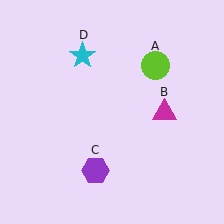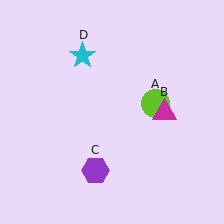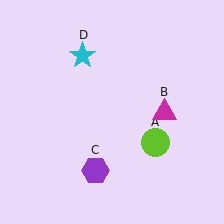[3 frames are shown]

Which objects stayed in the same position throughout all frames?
Magenta triangle (object B) and purple hexagon (object C) and cyan star (object D) remained stationary.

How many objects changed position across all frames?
1 object changed position: lime circle (object A).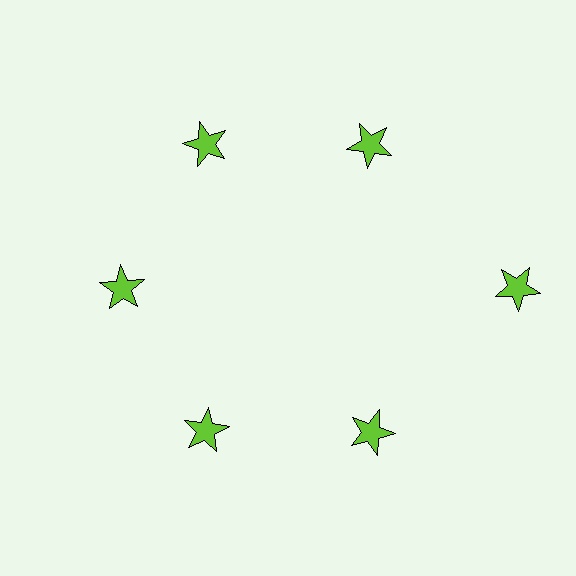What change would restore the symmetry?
The symmetry would be restored by moving it inward, back onto the ring so that all 6 stars sit at equal angles and equal distance from the center.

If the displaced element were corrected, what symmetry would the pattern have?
It would have 6-fold rotational symmetry — the pattern would map onto itself every 60 degrees.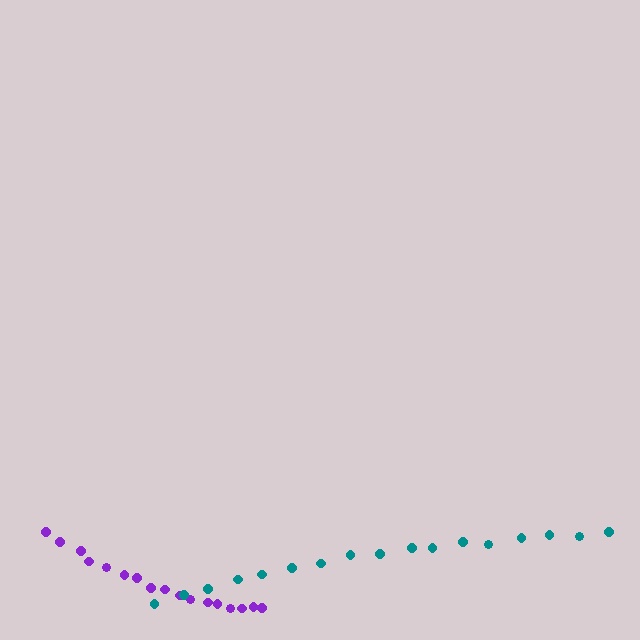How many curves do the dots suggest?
There are 2 distinct paths.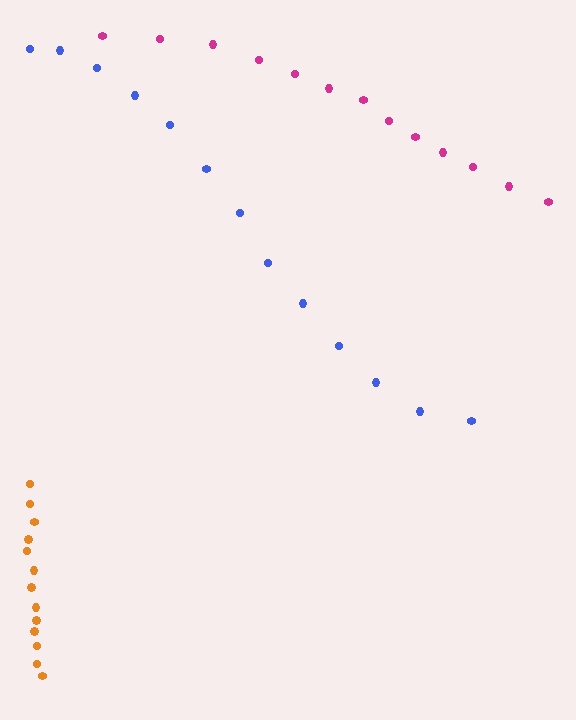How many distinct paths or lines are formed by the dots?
There are 3 distinct paths.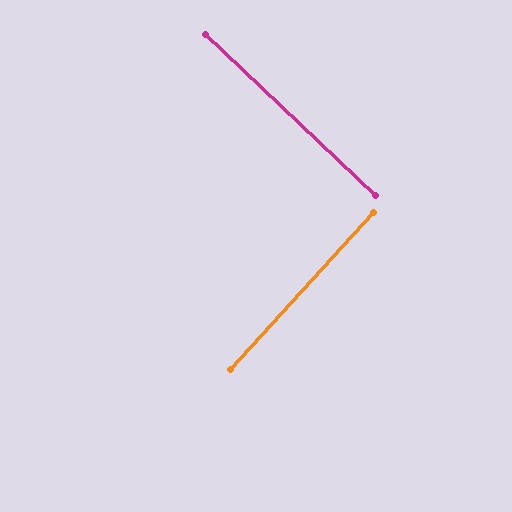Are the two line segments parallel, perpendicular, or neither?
Perpendicular — they meet at approximately 89°.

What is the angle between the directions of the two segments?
Approximately 89 degrees.